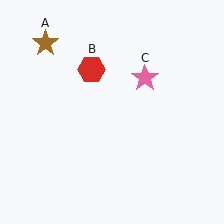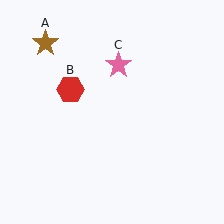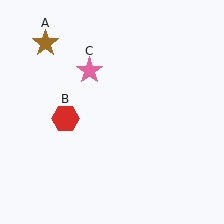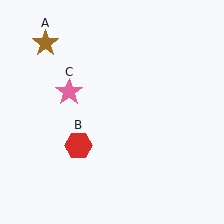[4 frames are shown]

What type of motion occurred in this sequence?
The red hexagon (object B), pink star (object C) rotated counterclockwise around the center of the scene.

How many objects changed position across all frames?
2 objects changed position: red hexagon (object B), pink star (object C).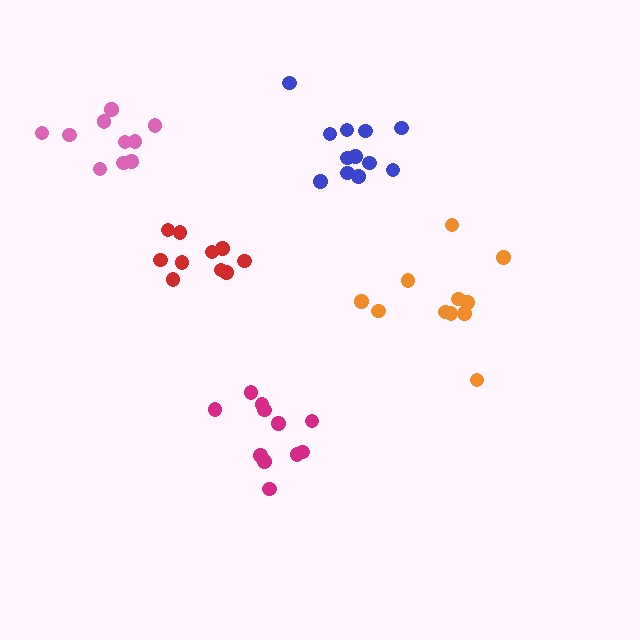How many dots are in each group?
Group 1: 10 dots, Group 2: 11 dots, Group 3: 10 dots, Group 4: 11 dots, Group 5: 12 dots (54 total).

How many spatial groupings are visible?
There are 5 spatial groupings.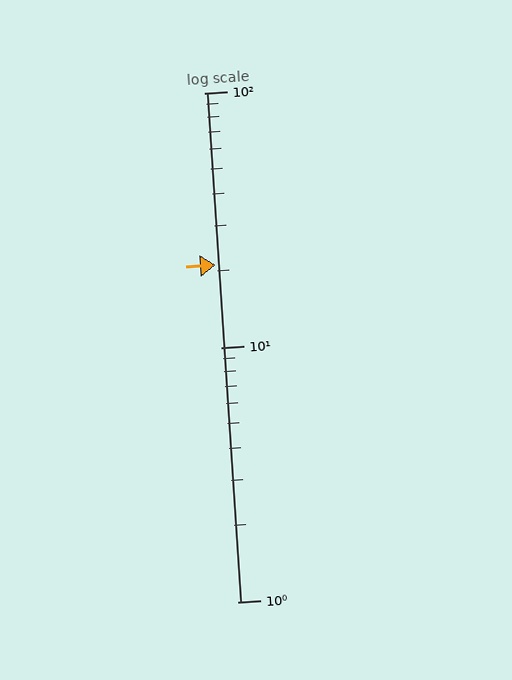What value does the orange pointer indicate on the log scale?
The pointer indicates approximately 21.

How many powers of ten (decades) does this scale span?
The scale spans 2 decades, from 1 to 100.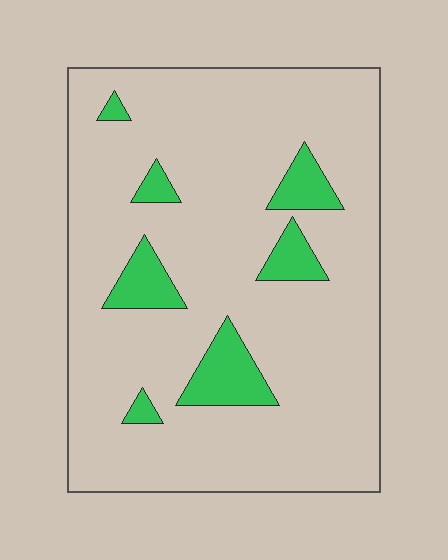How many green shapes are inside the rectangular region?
7.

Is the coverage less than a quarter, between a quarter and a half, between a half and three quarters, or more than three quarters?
Less than a quarter.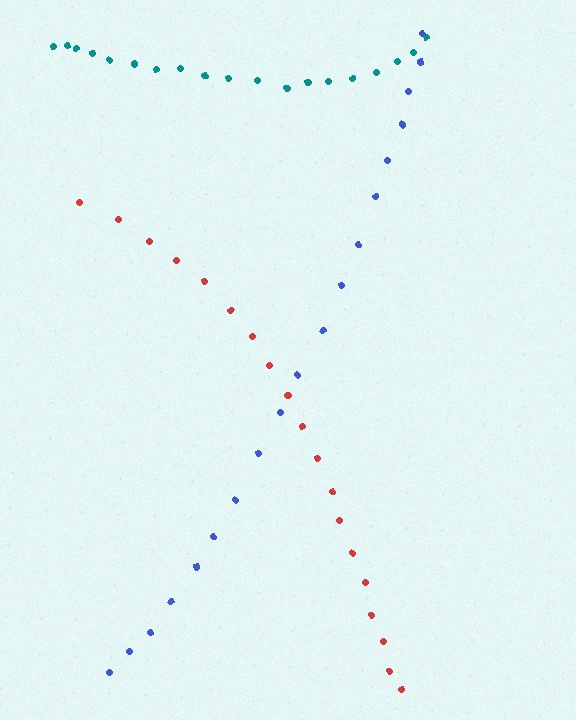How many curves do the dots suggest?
There are 3 distinct paths.